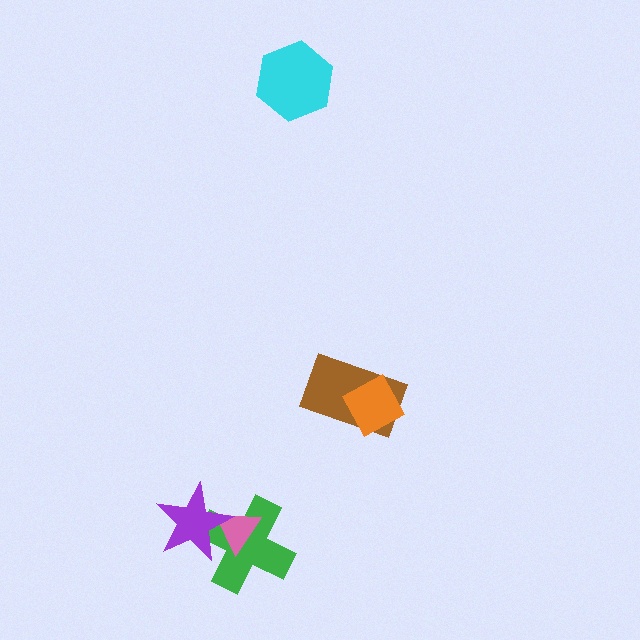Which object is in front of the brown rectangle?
The orange diamond is in front of the brown rectangle.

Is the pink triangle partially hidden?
Yes, it is partially covered by another shape.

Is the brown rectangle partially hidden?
Yes, it is partially covered by another shape.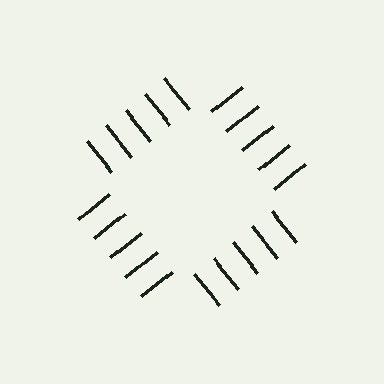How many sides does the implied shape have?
4 sides — the line-ends trace a square.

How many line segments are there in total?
20 — 5 along each of the 4 edges.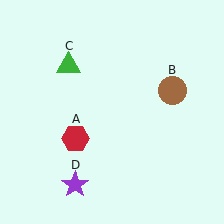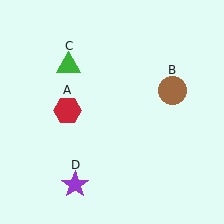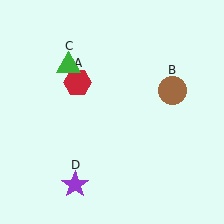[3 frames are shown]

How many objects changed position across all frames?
1 object changed position: red hexagon (object A).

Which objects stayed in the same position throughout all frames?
Brown circle (object B) and green triangle (object C) and purple star (object D) remained stationary.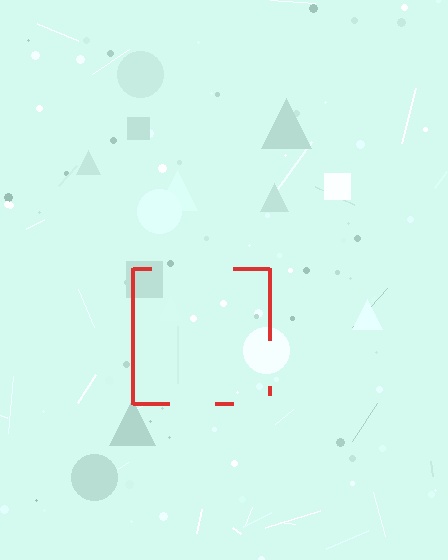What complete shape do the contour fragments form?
The contour fragments form a square.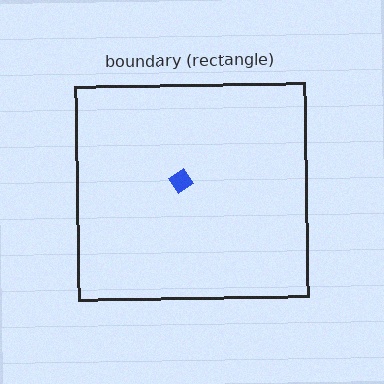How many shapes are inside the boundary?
1 inside, 0 outside.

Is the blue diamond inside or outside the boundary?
Inside.